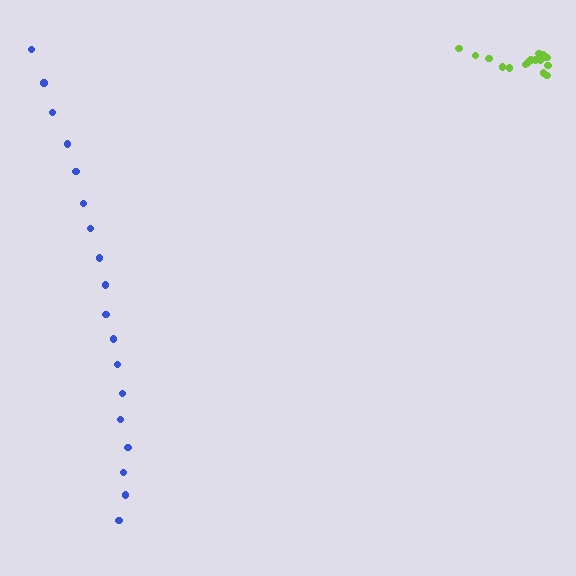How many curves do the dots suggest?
There are 2 distinct paths.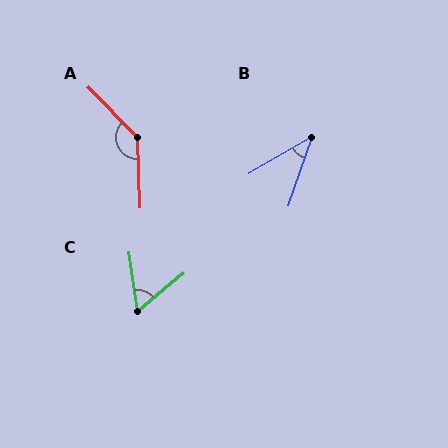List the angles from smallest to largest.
B (41°), C (58°), A (138°).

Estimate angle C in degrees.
Approximately 58 degrees.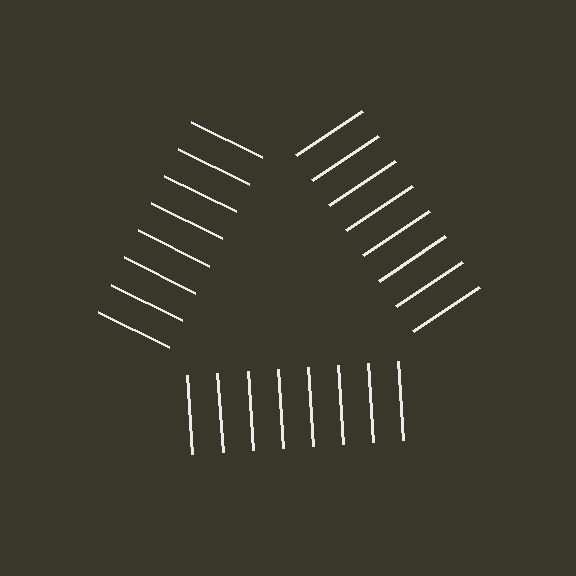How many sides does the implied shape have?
3 sides — the line-ends trace a triangle.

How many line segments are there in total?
24 — 8 along each of the 3 edges.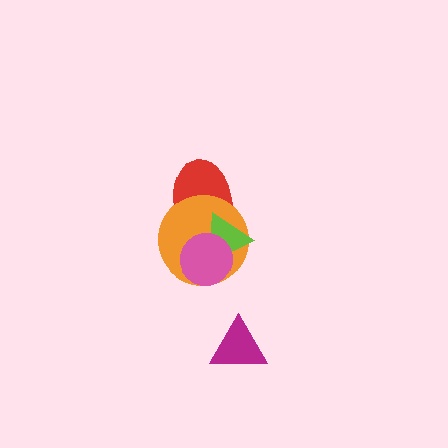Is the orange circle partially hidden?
Yes, it is partially covered by another shape.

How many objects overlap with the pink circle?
3 objects overlap with the pink circle.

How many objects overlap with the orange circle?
3 objects overlap with the orange circle.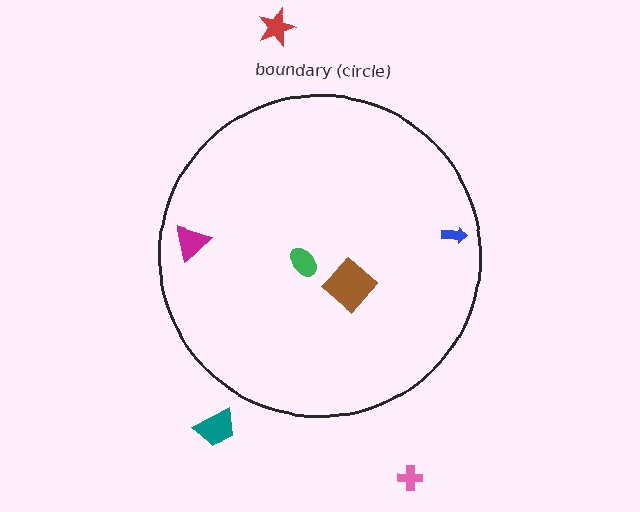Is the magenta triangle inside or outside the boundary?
Inside.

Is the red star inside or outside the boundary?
Outside.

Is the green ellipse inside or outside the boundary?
Inside.